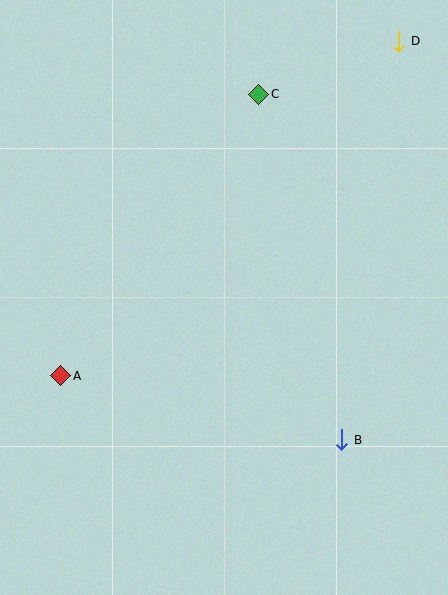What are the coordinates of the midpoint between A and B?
The midpoint between A and B is at (201, 408).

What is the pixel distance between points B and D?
The distance between B and D is 402 pixels.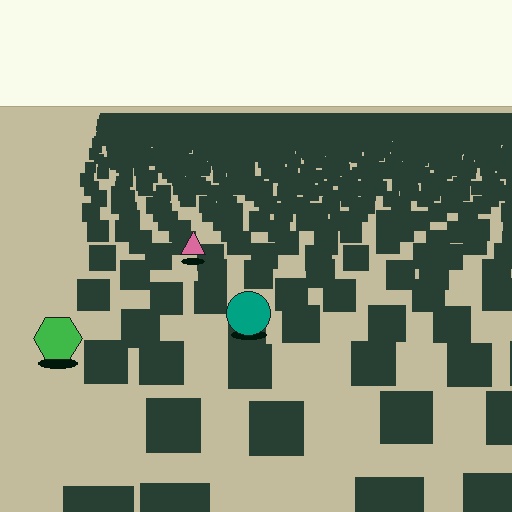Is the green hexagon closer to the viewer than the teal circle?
Yes. The green hexagon is closer — you can tell from the texture gradient: the ground texture is coarser near it.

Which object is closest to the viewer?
The green hexagon is closest. The texture marks near it are larger and more spread out.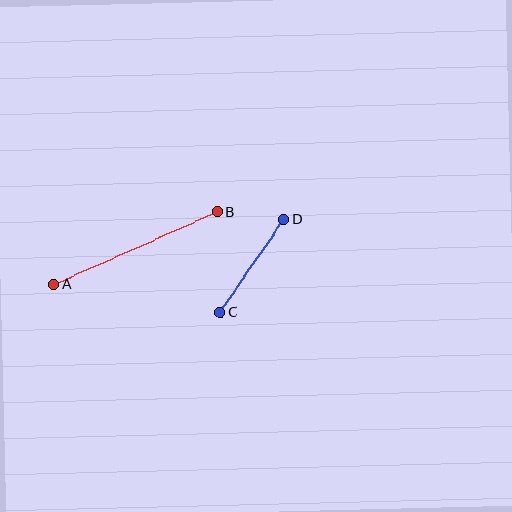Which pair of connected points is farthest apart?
Points A and B are farthest apart.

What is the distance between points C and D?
The distance is approximately 112 pixels.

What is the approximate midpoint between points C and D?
The midpoint is at approximately (252, 266) pixels.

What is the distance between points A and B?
The distance is approximately 179 pixels.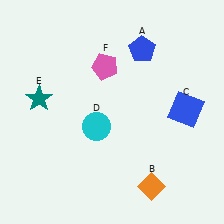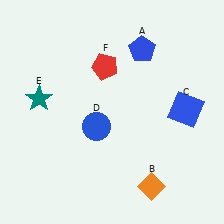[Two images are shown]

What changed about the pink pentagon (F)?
In Image 1, F is pink. In Image 2, it changed to red.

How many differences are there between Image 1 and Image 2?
There are 2 differences between the two images.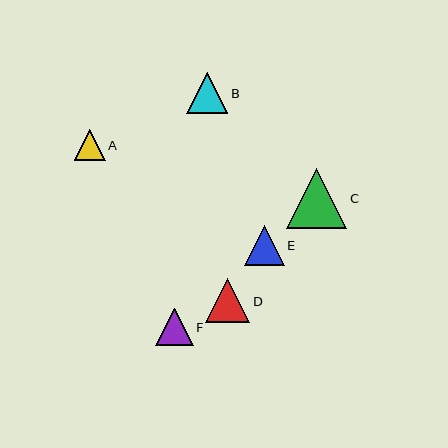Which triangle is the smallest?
Triangle A is the smallest with a size of approximately 31 pixels.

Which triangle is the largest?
Triangle C is the largest with a size of approximately 60 pixels.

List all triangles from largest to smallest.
From largest to smallest: C, D, B, E, F, A.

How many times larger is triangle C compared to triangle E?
Triangle C is approximately 1.5 times the size of triangle E.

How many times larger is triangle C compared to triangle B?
Triangle C is approximately 1.5 times the size of triangle B.